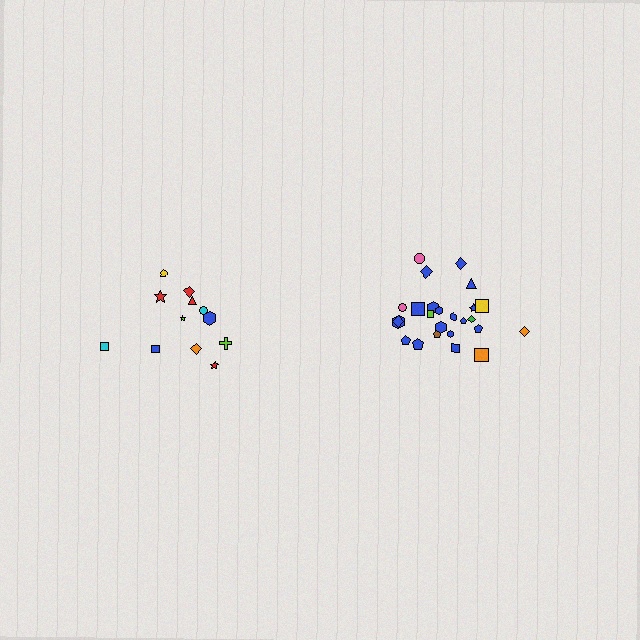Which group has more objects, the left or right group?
The right group.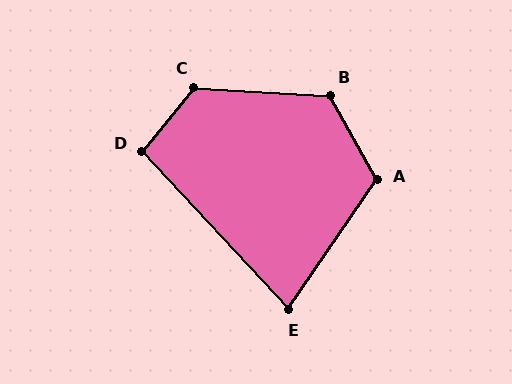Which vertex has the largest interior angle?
C, at approximately 126 degrees.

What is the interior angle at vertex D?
Approximately 98 degrees (obtuse).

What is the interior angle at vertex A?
Approximately 117 degrees (obtuse).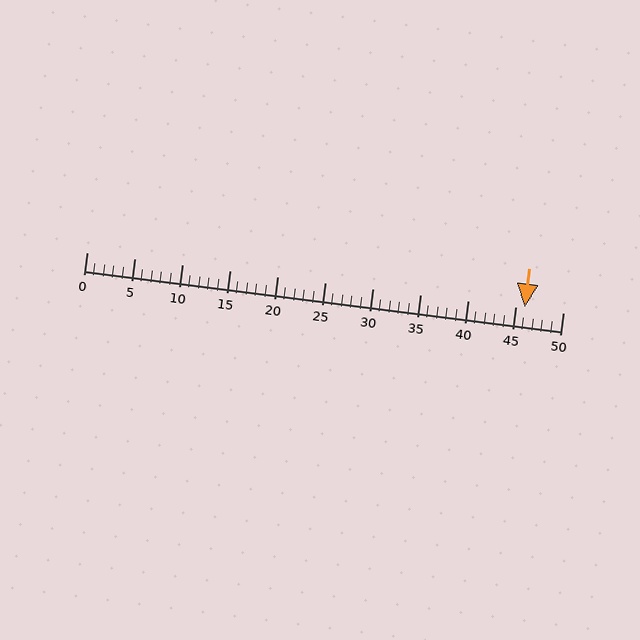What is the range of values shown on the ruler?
The ruler shows values from 0 to 50.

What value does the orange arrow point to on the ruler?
The orange arrow points to approximately 46.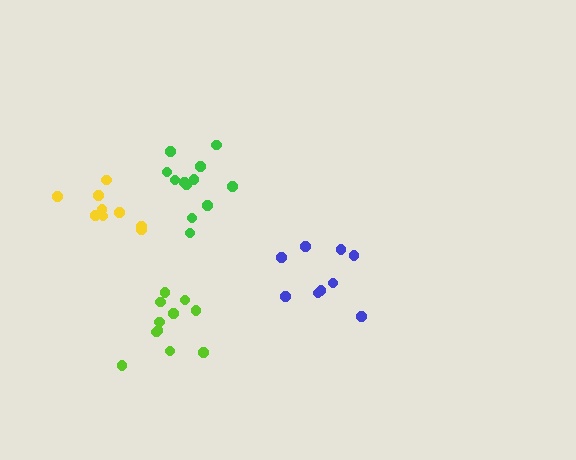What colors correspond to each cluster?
The clusters are colored: green, lime, yellow, blue.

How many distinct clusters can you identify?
There are 4 distinct clusters.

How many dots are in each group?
Group 1: 12 dots, Group 2: 11 dots, Group 3: 9 dots, Group 4: 9 dots (41 total).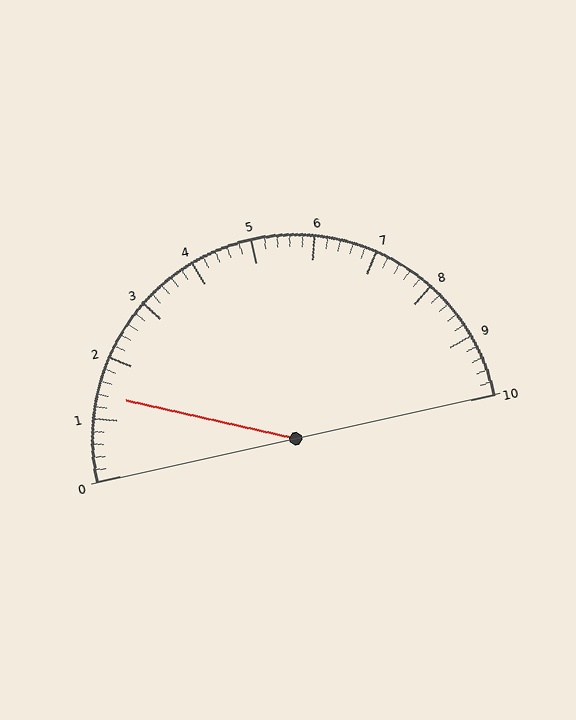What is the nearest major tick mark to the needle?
The nearest major tick mark is 1.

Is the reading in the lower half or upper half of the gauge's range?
The reading is in the lower half of the range (0 to 10).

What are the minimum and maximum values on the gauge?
The gauge ranges from 0 to 10.